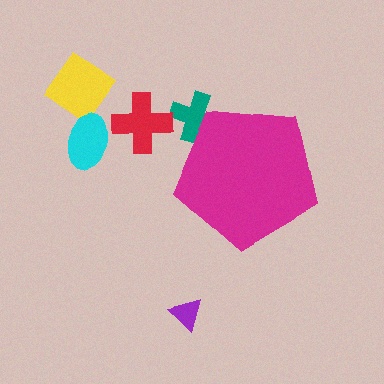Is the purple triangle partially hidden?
No, the purple triangle is fully visible.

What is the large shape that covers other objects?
A magenta pentagon.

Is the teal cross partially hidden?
Yes, the teal cross is partially hidden behind the magenta pentagon.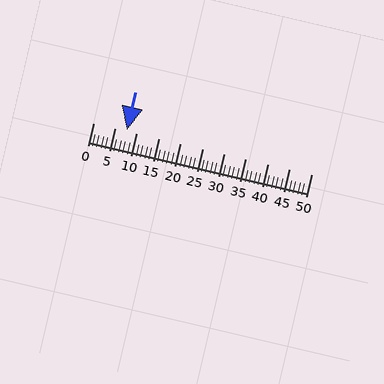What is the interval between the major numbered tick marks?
The major tick marks are spaced 5 units apart.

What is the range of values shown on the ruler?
The ruler shows values from 0 to 50.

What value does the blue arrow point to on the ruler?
The blue arrow points to approximately 8.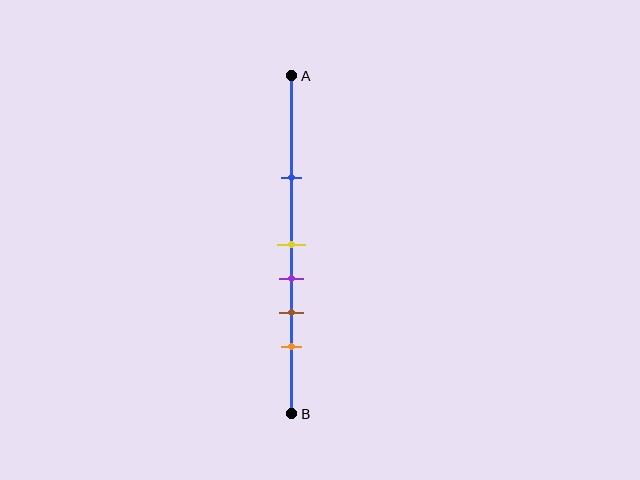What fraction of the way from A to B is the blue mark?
The blue mark is approximately 30% (0.3) of the way from A to B.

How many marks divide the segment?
There are 5 marks dividing the segment.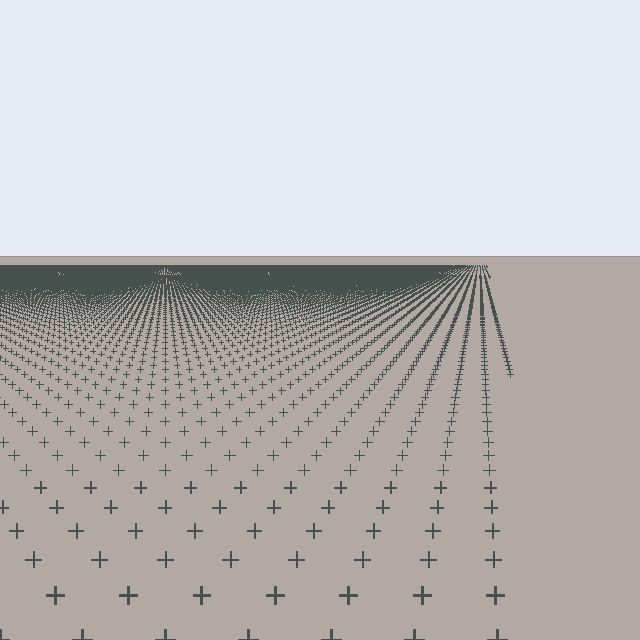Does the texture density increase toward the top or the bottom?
Density increases toward the top.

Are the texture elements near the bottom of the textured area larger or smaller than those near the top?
Larger. Near the bottom, elements are closer to the viewer and appear at a bigger on-screen size.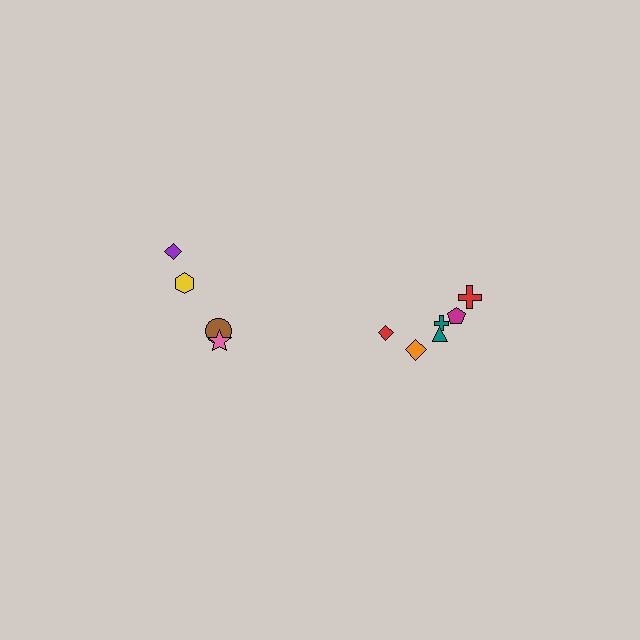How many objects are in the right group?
There are 6 objects.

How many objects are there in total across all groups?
There are 10 objects.